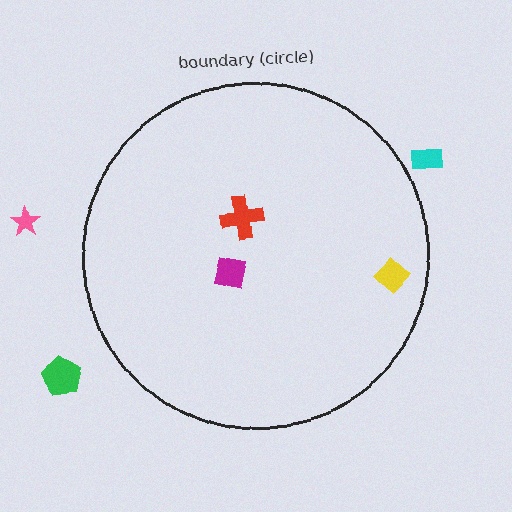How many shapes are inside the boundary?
3 inside, 3 outside.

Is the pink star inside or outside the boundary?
Outside.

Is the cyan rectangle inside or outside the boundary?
Outside.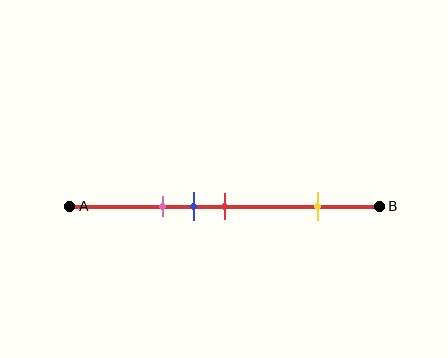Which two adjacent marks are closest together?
The blue and red marks are the closest adjacent pair.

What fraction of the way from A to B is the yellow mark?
The yellow mark is approximately 80% (0.8) of the way from A to B.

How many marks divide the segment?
There are 4 marks dividing the segment.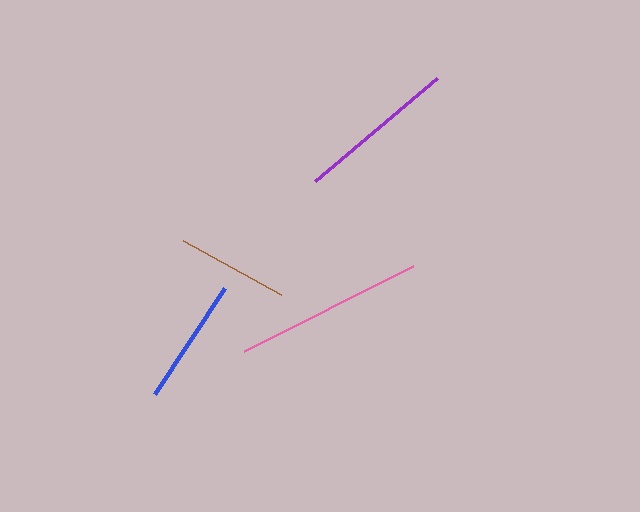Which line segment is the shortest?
The brown line is the shortest at approximately 112 pixels.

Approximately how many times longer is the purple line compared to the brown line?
The purple line is approximately 1.4 times the length of the brown line.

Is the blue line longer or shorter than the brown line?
The blue line is longer than the brown line.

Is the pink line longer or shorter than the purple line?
The pink line is longer than the purple line.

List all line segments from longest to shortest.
From longest to shortest: pink, purple, blue, brown.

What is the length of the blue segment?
The blue segment is approximately 127 pixels long.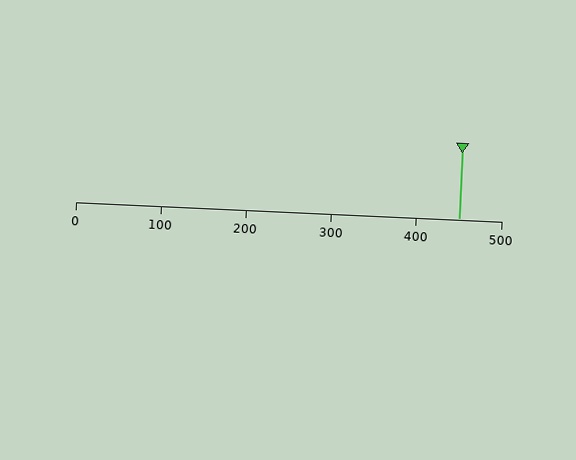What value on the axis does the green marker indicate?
The marker indicates approximately 450.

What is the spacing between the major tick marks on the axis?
The major ticks are spaced 100 apart.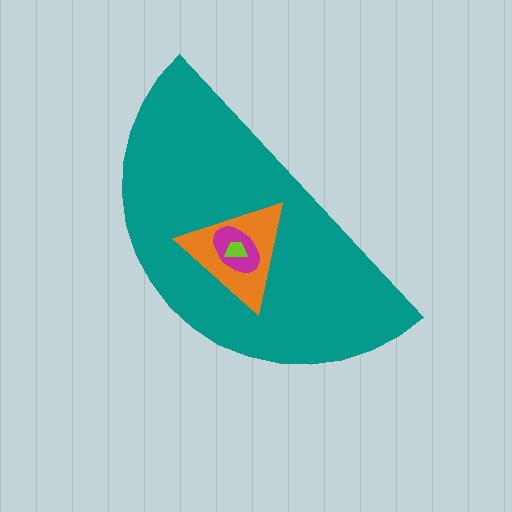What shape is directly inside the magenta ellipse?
The lime trapezoid.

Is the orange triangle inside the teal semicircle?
Yes.